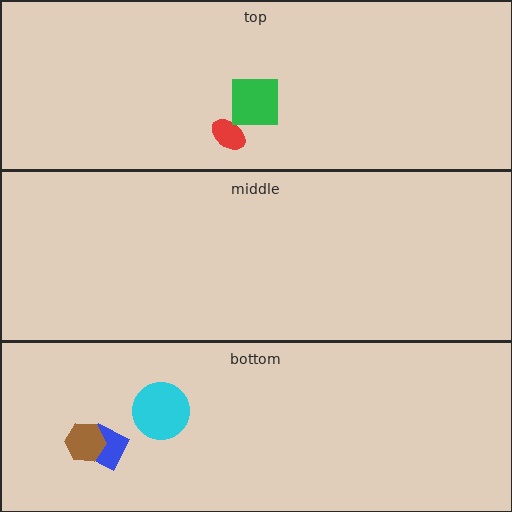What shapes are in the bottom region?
The blue diamond, the cyan circle, the brown hexagon.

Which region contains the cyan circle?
The bottom region.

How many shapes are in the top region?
2.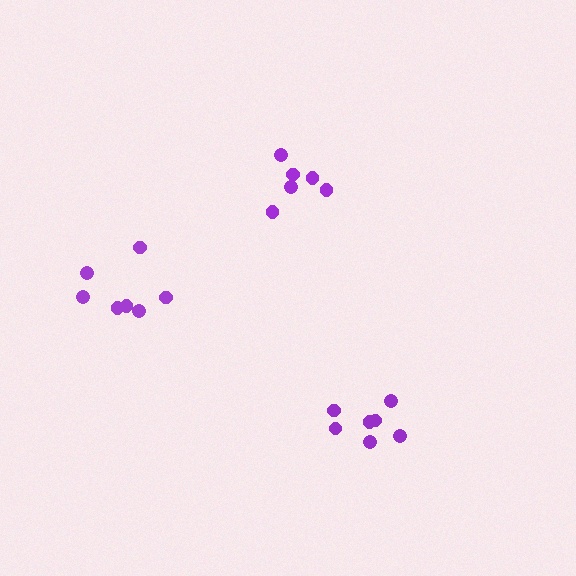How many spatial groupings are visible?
There are 3 spatial groupings.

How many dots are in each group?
Group 1: 6 dots, Group 2: 7 dots, Group 3: 7 dots (20 total).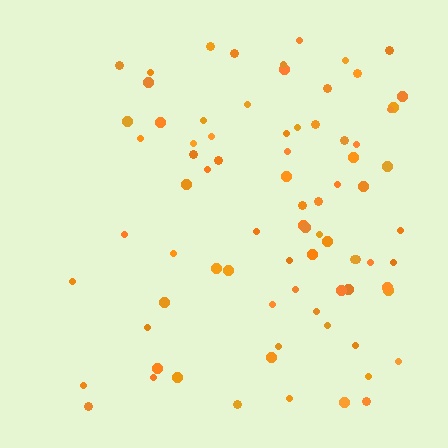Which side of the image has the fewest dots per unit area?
The left.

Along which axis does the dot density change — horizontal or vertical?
Horizontal.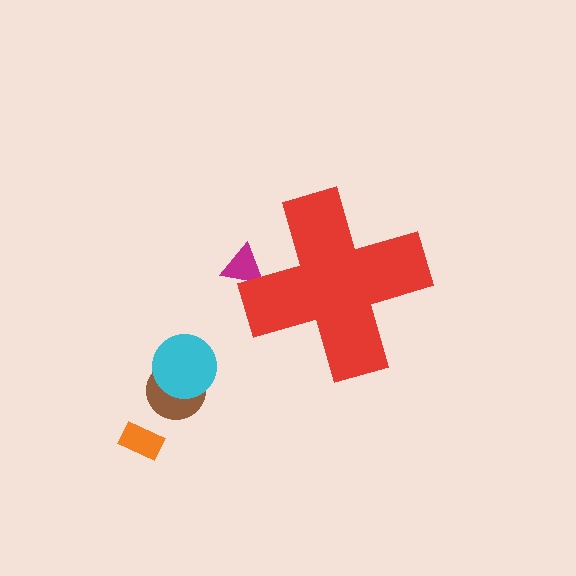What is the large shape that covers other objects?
A red cross.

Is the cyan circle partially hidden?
No, the cyan circle is fully visible.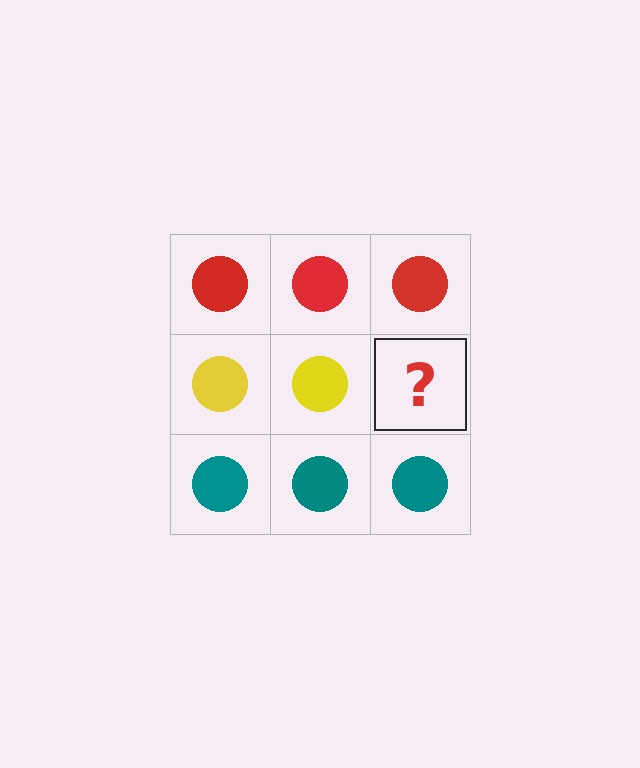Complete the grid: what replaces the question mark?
The question mark should be replaced with a yellow circle.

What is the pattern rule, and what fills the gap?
The rule is that each row has a consistent color. The gap should be filled with a yellow circle.